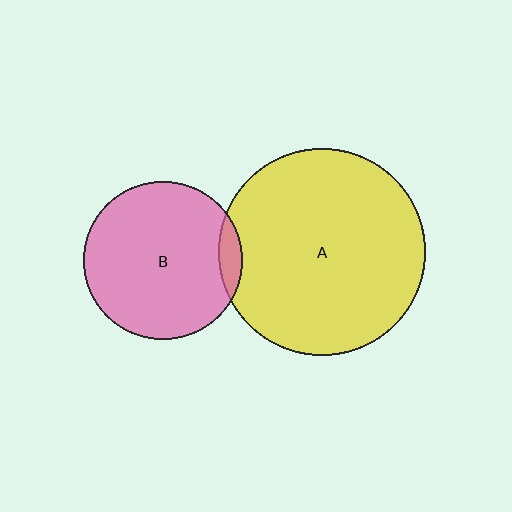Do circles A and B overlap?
Yes.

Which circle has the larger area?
Circle A (yellow).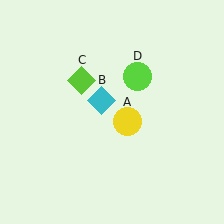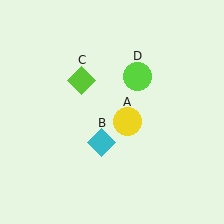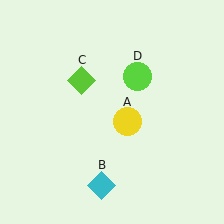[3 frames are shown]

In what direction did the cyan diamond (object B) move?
The cyan diamond (object B) moved down.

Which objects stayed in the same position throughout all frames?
Yellow circle (object A) and lime diamond (object C) and lime circle (object D) remained stationary.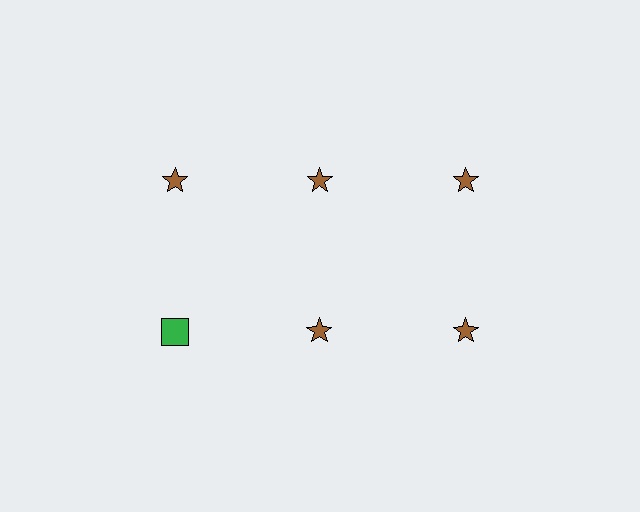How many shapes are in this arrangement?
There are 6 shapes arranged in a grid pattern.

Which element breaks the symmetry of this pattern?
The green square in the second row, leftmost column breaks the symmetry. All other shapes are brown stars.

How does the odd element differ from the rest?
It differs in both color (green instead of brown) and shape (square instead of star).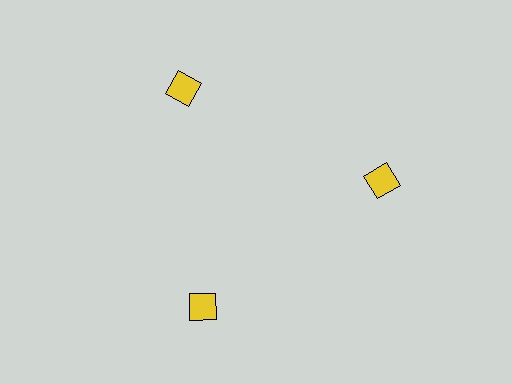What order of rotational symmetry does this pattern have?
This pattern has 3-fold rotational symmetry.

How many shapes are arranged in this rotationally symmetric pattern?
There are 3 shapes, arranged in 3 groups of 1.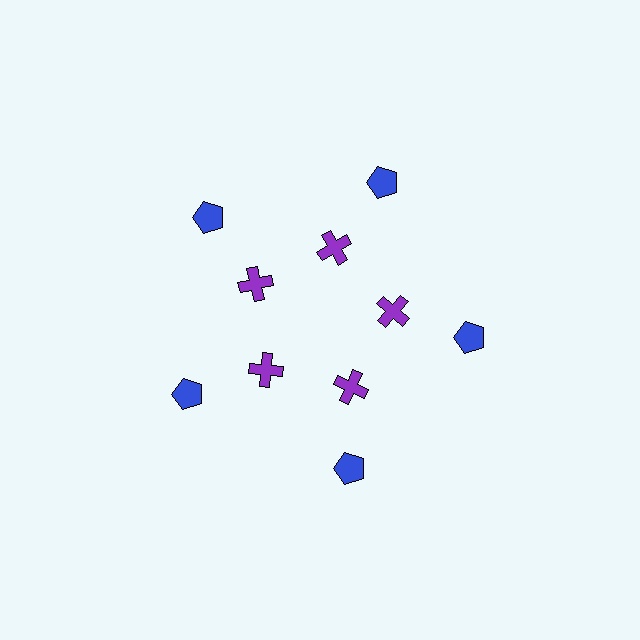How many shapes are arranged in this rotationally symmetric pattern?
There are 10 shapes, arranged in 5 groups of 2.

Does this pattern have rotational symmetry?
Yes, this pattern has 5-fold rotational symmetry. It looks the same after rotating 72 degrees around the center.